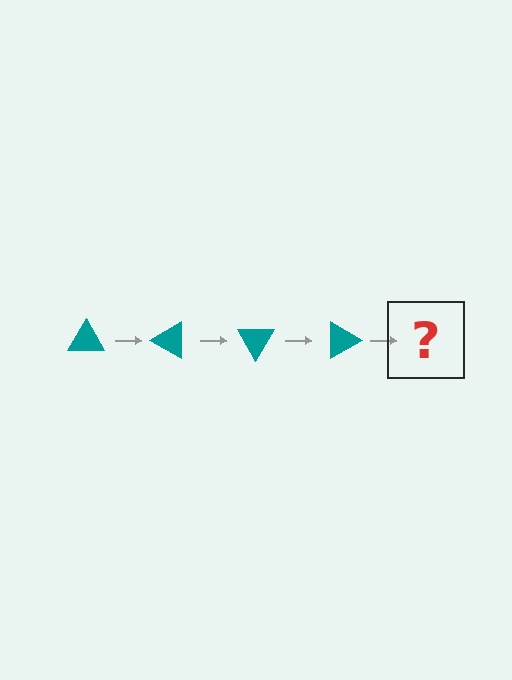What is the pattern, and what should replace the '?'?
The pattern is that the triangle rotates 30 degrees each step. The '?' should be a teal triangle rotated 120 degrees.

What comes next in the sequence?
The next element should be a teal triangle rotated 120 degrees.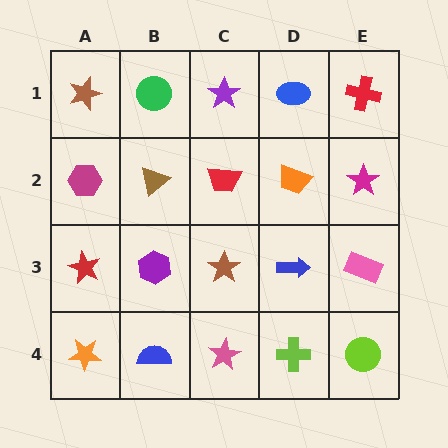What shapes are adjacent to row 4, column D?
A blue arrow (row 3, column D), a pink star (row 4, column C), a lime circle (row 4, column E).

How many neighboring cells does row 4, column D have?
3.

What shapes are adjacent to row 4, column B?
A purple hexagon (row 3, column B), an orange star (row 4, column A), a pink star (row 4, column C).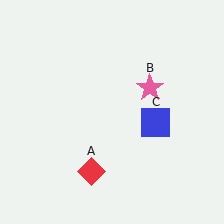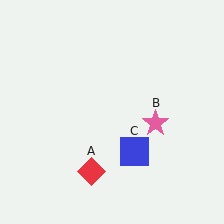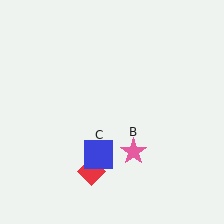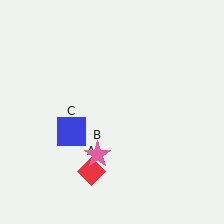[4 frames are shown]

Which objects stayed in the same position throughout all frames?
Red diamond (object A) remained stationary.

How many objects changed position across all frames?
2 objects changed position: pink star (object B), blue square (object C).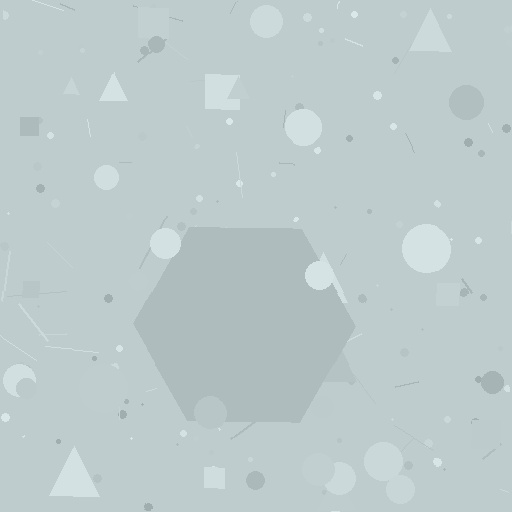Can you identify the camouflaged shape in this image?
The camouflaged shape is a hexagon.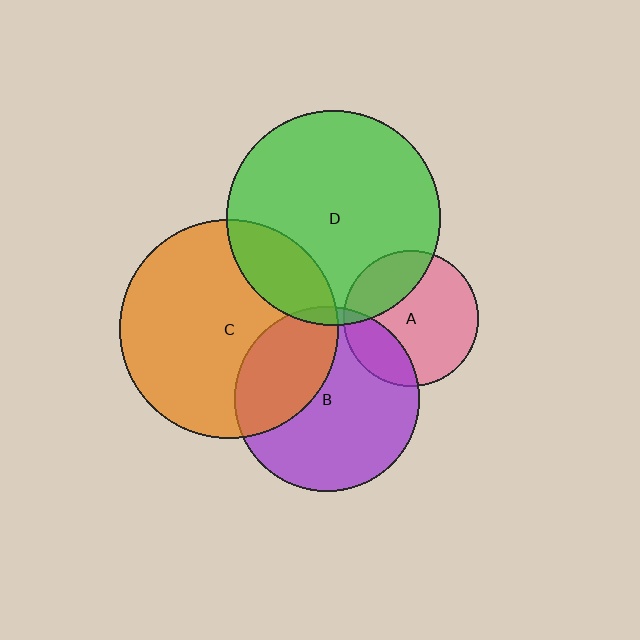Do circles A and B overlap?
Yes.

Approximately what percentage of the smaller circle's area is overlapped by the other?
Approximately 25%.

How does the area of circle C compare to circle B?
Approximately 1.4 times.